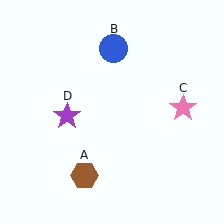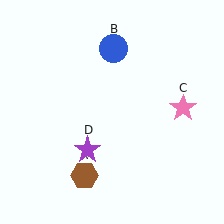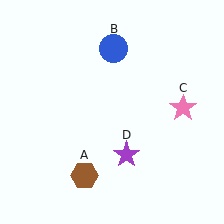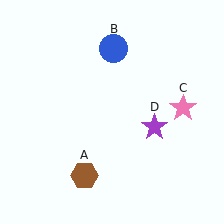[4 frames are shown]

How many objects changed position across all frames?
1 object changed position: purple star (object D).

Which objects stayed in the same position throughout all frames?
Brown hexagon (object A) and blue circle (object B) and pink star (object C) remained stationary.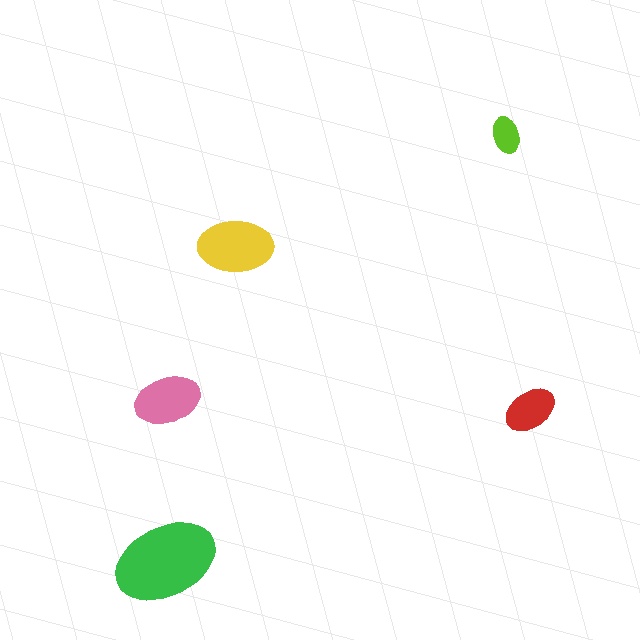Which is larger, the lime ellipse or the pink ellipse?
The pink one.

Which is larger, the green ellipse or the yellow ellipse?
The green one.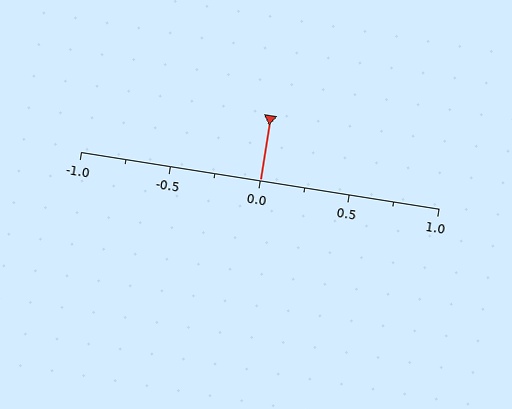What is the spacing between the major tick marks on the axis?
The major ticks are spaced 0.5 apart.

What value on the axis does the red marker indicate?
The marker indicates approximately 0.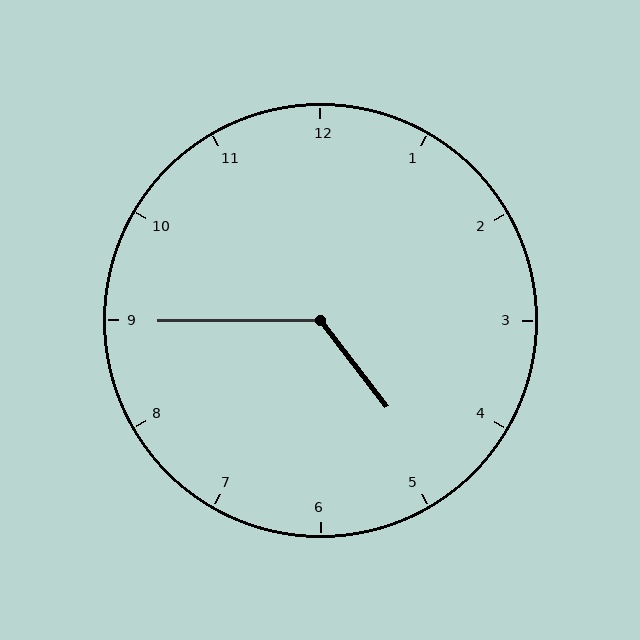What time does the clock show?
4:45.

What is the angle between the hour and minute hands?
Approximately 128 degrees.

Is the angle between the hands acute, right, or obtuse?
It is obtuse.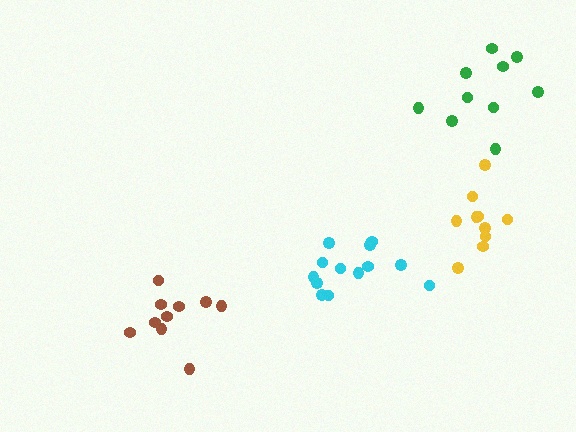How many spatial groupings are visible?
There are 4 spatial groupings.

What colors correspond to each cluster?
The clusters are colored: brown, yellow, cyan, green.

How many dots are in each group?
Group 1: 10 dots, Group 2: 10 dots, Group 3: 13 dots, Group 4: 10 dots (43 total).